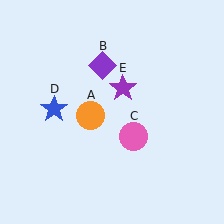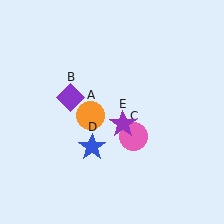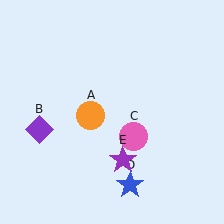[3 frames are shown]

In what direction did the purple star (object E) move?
The purple star (object E) moved down.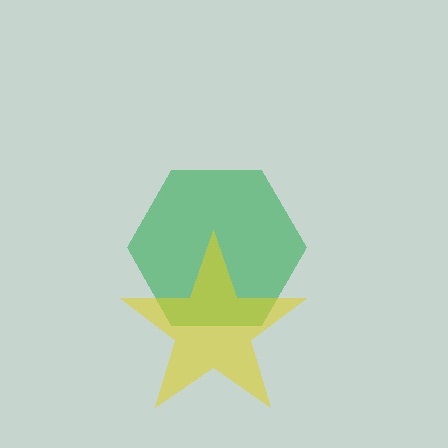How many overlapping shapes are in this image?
There are 2 overlapping shapes in the image.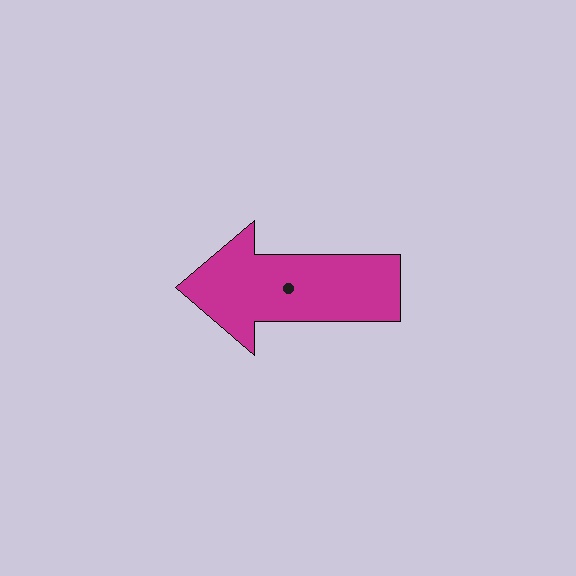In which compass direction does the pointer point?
West.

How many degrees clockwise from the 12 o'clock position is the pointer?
Approximately 270 degrees.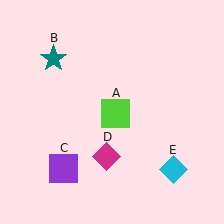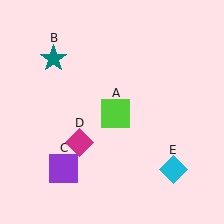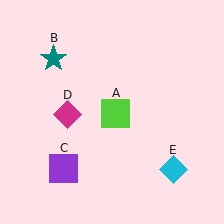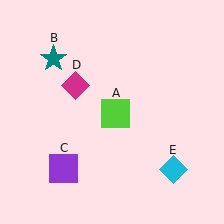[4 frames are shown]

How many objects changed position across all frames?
1 object changed position: magenta diamond (object D).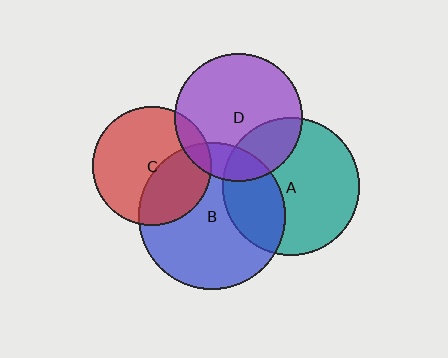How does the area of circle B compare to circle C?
Approximately 1.5 times.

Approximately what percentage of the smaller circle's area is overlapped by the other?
Approximately 30%.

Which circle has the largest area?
Circle B (blue).